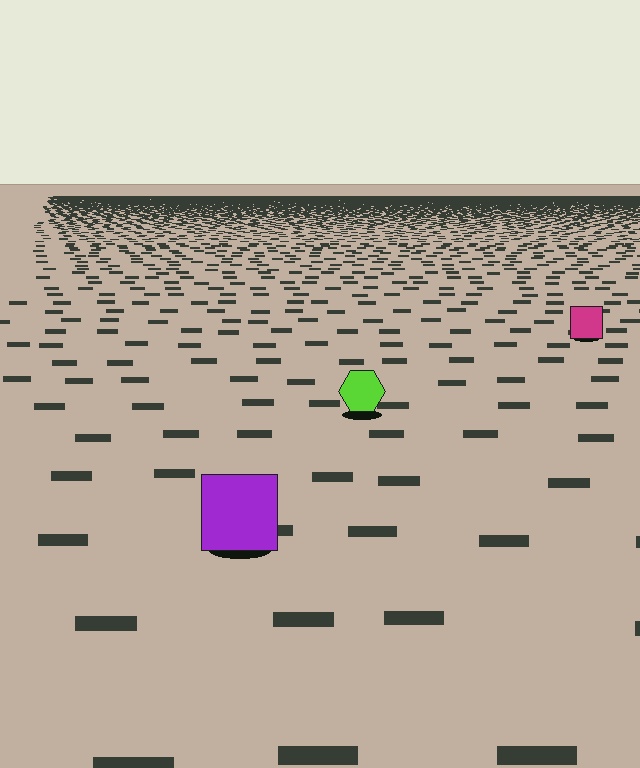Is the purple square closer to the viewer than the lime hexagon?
Yes. The purple square is closer — you can tell from the texture gradient: the ground texture is coarser near it.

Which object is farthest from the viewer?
The magenta square is farthest from the viewer. It appears smaller and the ground texture around it is denser.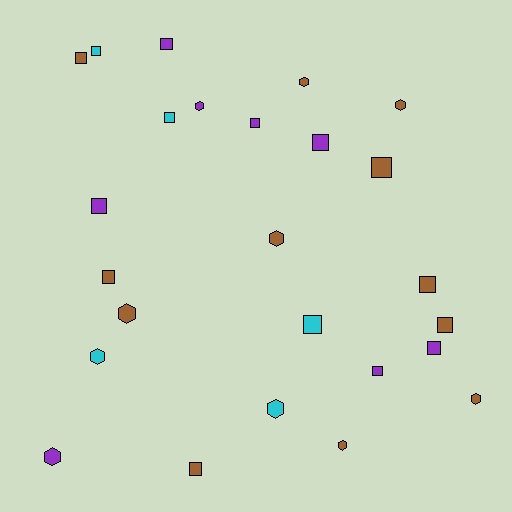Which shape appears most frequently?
Square, with 15 objects.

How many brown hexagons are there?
There are 6 brown hexagons.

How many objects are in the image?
There are 25 objects.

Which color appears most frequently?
Brown, with 12 objects.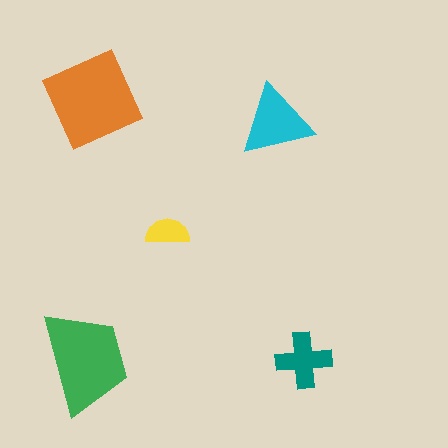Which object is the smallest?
The yellow semicircle.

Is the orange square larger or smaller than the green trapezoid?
Larger.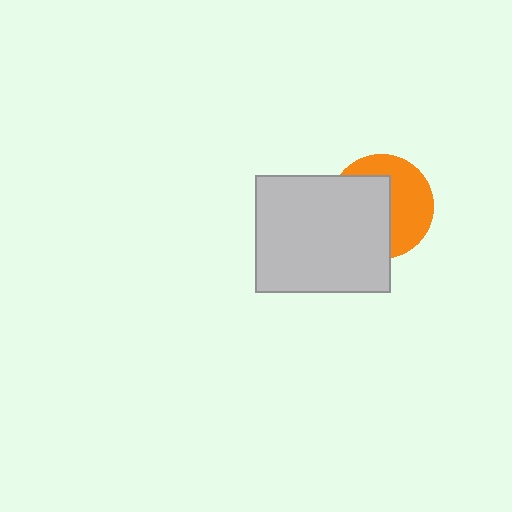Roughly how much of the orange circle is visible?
About half of it is visible (roughly 48%).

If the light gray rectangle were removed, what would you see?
You would see the complete orange circle.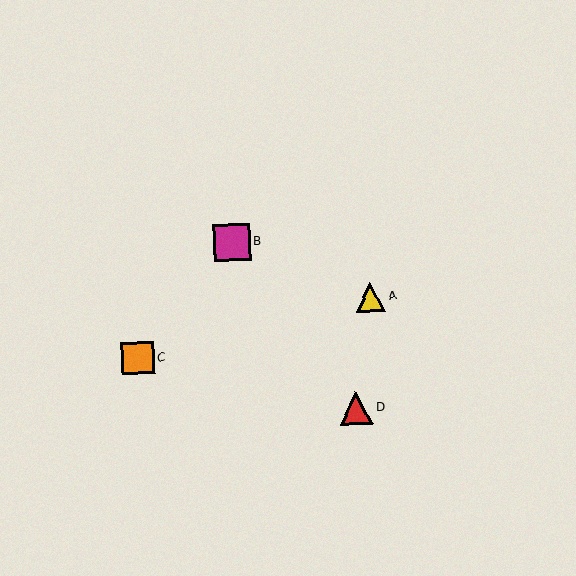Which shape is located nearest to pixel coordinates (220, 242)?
The magenta square (labeled B) at (232, 242) is nearest to that location.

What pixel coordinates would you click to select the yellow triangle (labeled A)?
Click at (370, 297) to select the yellow triangle A.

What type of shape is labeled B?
Shape B is a magenta square.